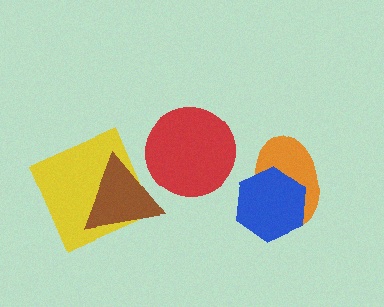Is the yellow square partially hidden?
Yes, it is partially covered by another shape.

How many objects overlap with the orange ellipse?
1 object overlaps with the orange ellipse.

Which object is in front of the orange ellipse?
The blue hexagon is in front of the orange ellipse.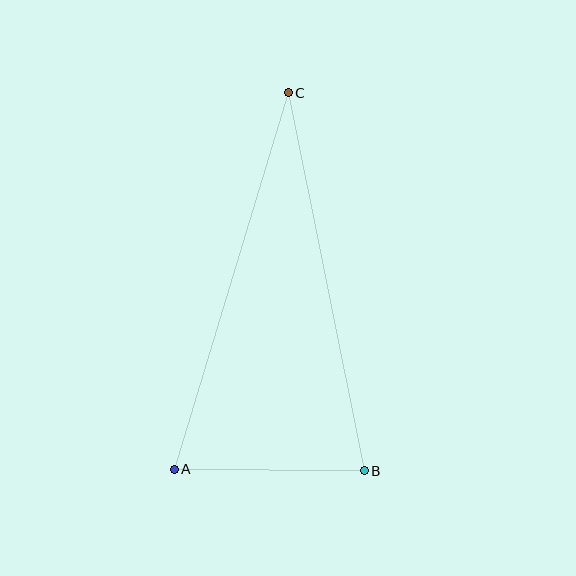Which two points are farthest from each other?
Points A and C are farthest from each other.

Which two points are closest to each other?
Points A and B are closest to each other.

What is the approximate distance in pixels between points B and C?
The distance between B and C is approximately 386 pixels.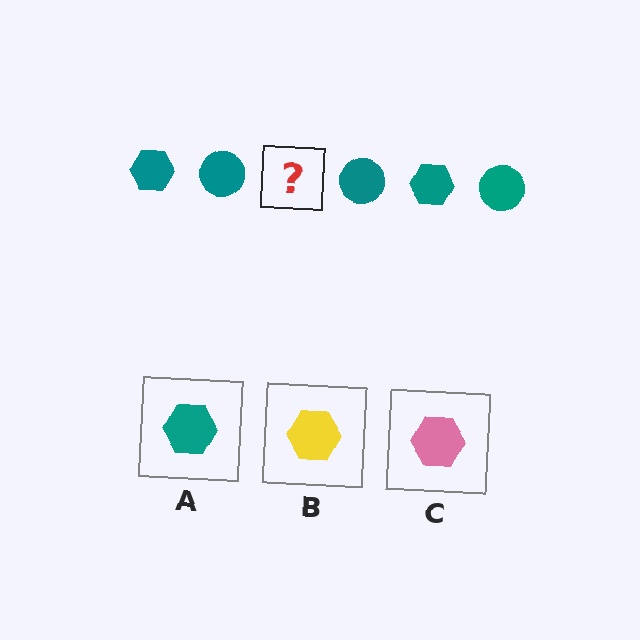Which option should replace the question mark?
Option A.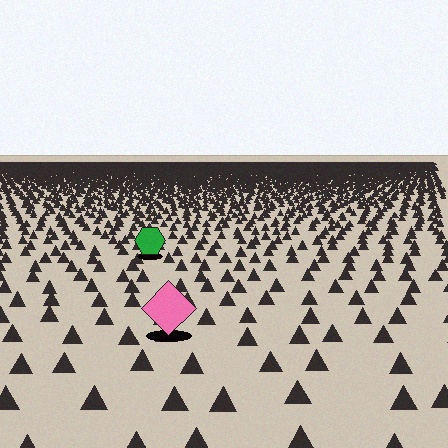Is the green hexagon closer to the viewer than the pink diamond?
No. The pink diamond is closer — you can tell from the texture gradient: the ground texture is coarser near it.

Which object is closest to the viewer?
The pink diamond is closest. The texture marks near it are larger and more spread out.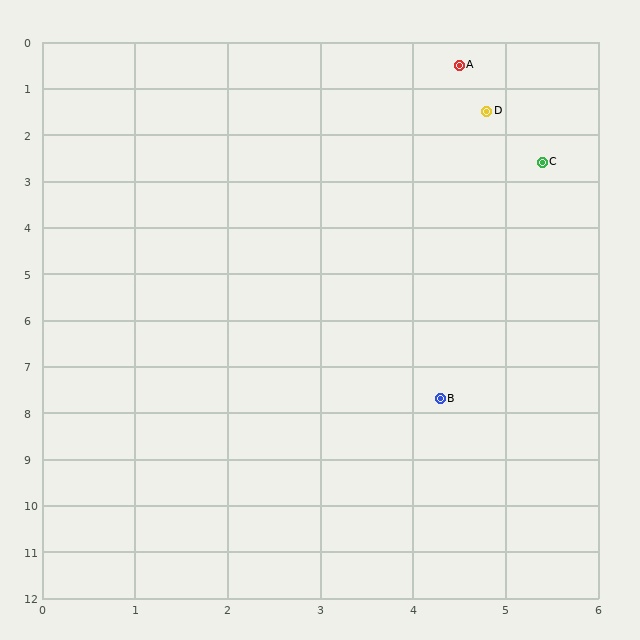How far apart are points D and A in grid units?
Points D and A are about 1.0 grid units apart.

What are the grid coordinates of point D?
Point D is at approximately (4.8, 1.5).